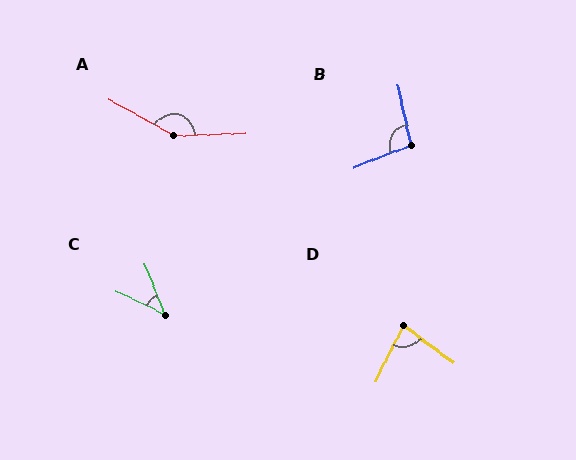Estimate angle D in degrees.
Approximately 80 degrees.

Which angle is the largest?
A, at approximately 149 degrees.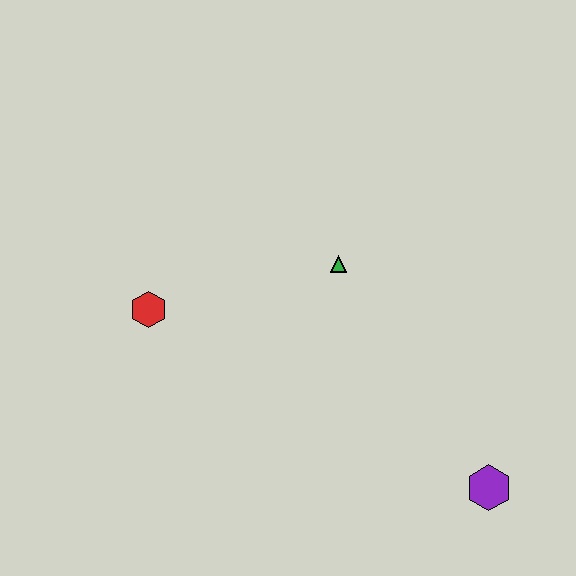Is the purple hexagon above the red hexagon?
No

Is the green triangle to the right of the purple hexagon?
No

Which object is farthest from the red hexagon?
The purple hexagon is farthest from the red hexagon.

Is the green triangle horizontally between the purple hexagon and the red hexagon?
Yes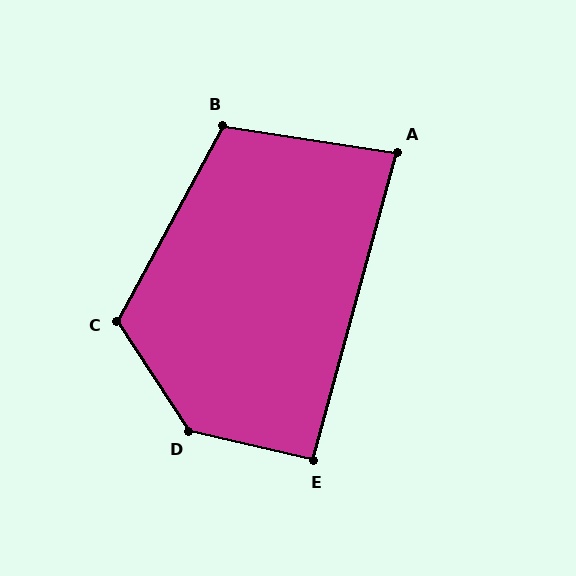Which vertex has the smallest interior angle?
A, at approximately 83 degrees.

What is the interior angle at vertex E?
Approximately 92 degrees (approximately right).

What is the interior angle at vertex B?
Approximately 110 degrees (obtuse).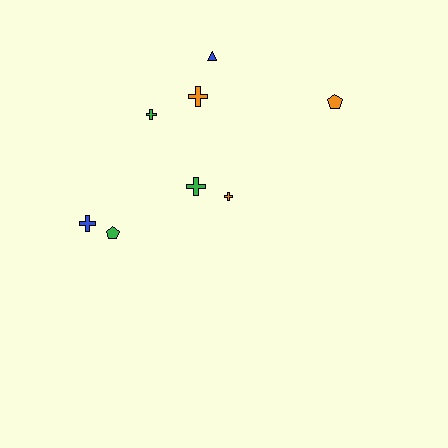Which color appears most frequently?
Green, with 3 objects.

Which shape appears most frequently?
Cross, with 5 objects.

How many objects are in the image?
There are 8 objects.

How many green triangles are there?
There are no green triangles.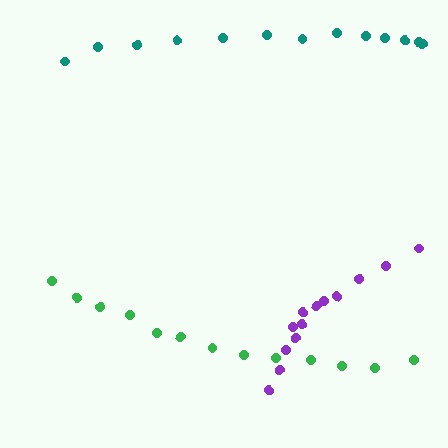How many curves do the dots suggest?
There are 3 distinct paths.